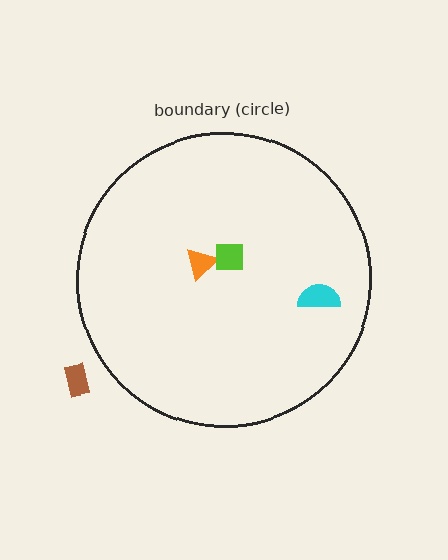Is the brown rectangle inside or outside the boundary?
Outside.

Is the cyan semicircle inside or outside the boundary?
Inside.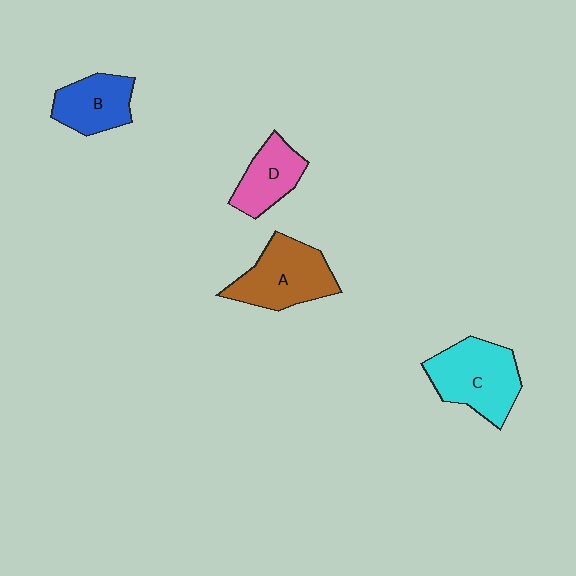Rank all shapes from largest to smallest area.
From largest to smallest: C (cyan), A (brown), B (blue), D (pink).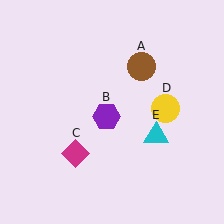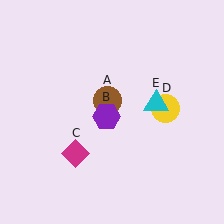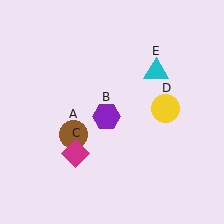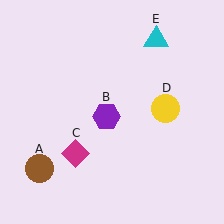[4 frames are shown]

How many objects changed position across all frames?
2 objects changed position: brown circle (object A), cyan triangle (object E).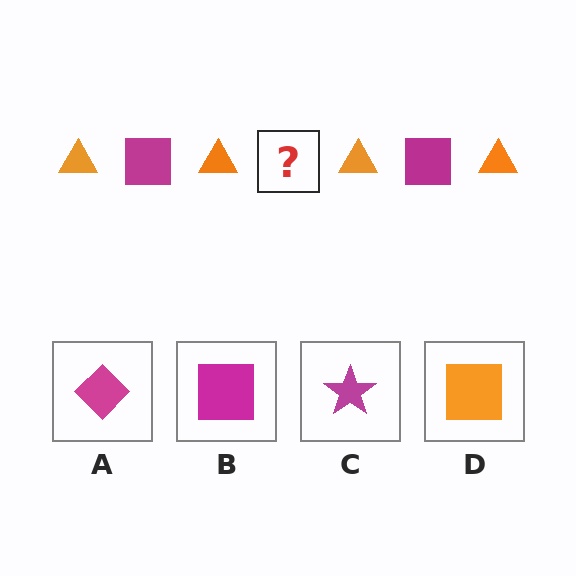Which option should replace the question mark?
Option B.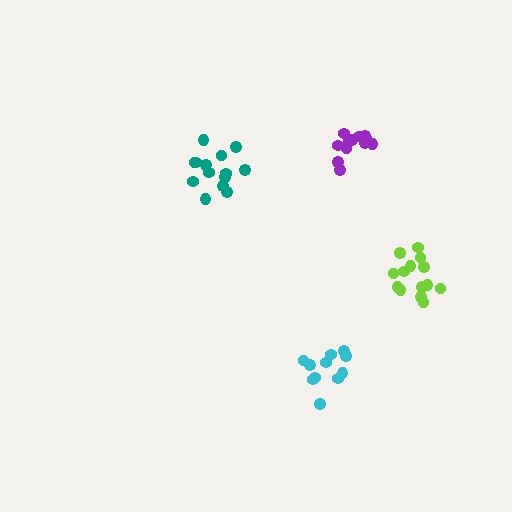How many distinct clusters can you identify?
There are 4 distinct clusters.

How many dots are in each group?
Group 1: 11 dots, Group 2: 13 dots, Group 3: 14 dots, Group 4: 14 dots (52 total).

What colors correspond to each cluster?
The clusters are colored: cyan, purple, teal, lime.